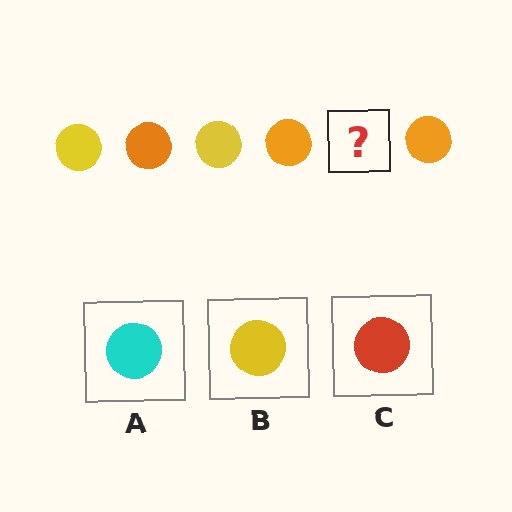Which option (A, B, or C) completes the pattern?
B.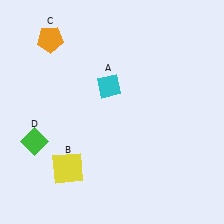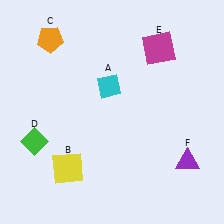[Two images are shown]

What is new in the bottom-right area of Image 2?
A purple triangle (F) was added in the bottom-right area of Image 2.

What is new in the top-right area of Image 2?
A magenta square (E) was added in the top-right area of Image 2.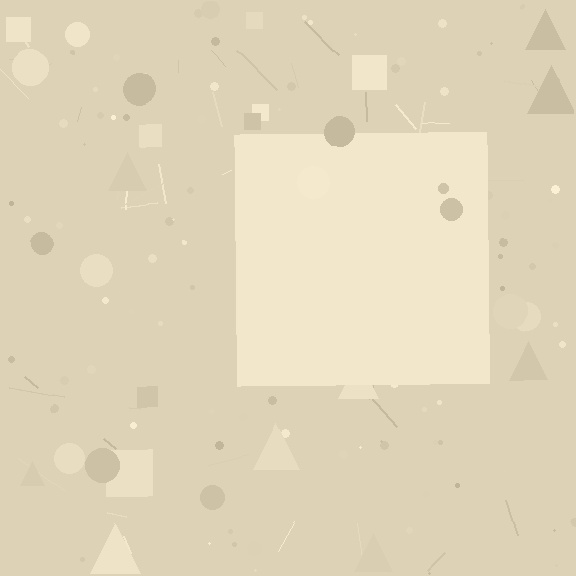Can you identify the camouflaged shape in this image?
The camouflaged shape is a square.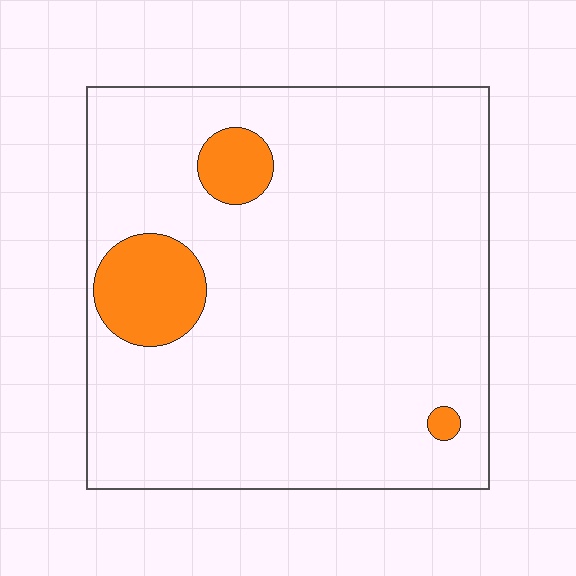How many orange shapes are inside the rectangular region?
3.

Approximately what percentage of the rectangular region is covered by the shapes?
Approximately 10%.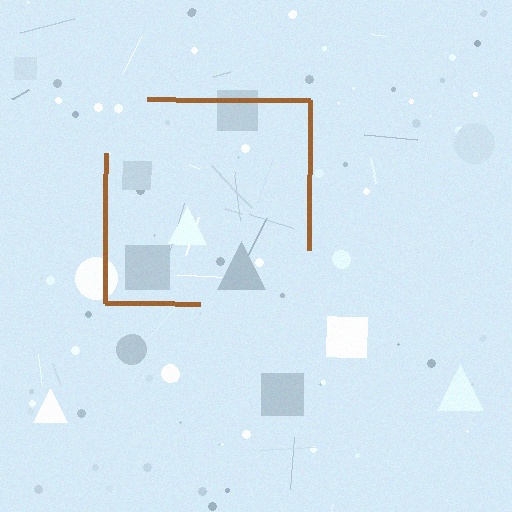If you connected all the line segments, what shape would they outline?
They would outline a square.